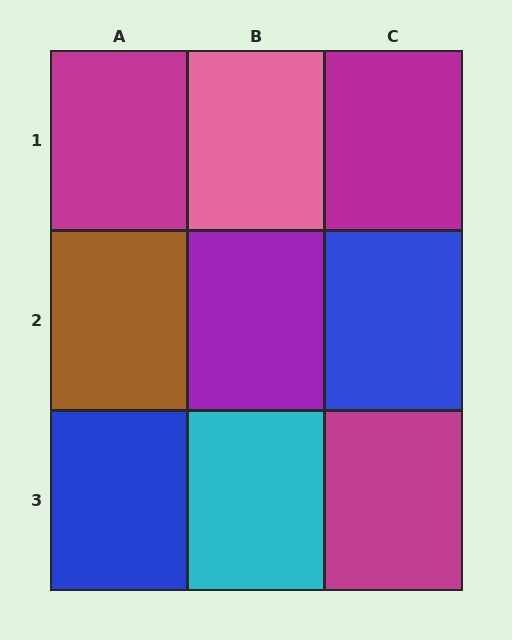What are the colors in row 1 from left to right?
Magenta, pink, magenta.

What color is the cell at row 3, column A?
Blue.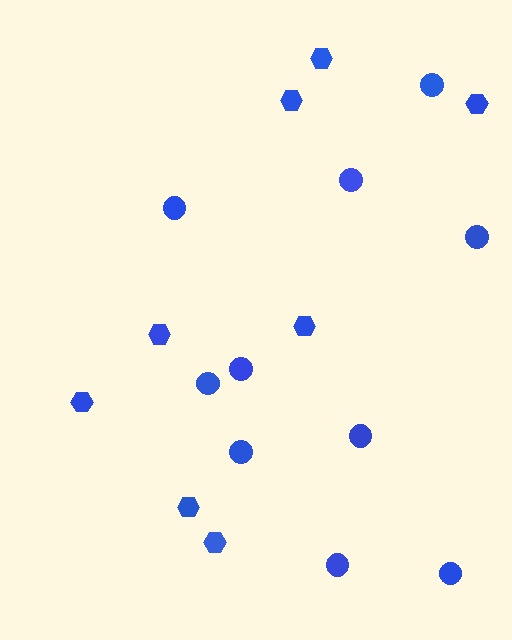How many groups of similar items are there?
There are 2 groups: one group of hexagons (8) and one group of circles (10).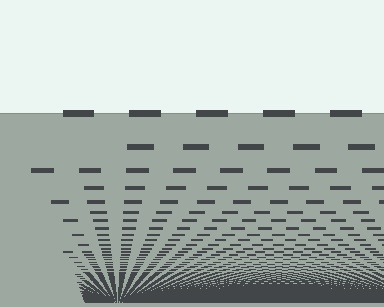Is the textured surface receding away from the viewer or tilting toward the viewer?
The surface appears to tilt toward the viewer. Texture elements get larger and sparser toward the top.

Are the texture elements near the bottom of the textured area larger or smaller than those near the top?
Smaller. The gradient is inverted — elements near the bottom are smaller and denser.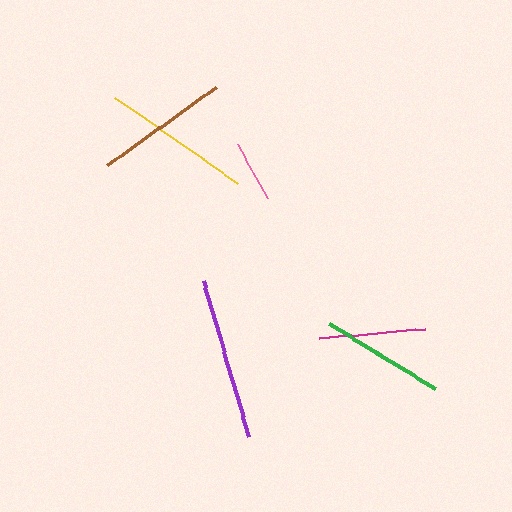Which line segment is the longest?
The purple line is the longest at approximately 162 pixels.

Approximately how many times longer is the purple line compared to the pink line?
The purple line is approximately 2.6 times the length of the pink line.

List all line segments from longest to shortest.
From longest to shortest: purple, yellow, brown, green, magenta, pink.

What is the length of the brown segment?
The brown segment is approximately 134 pixels long.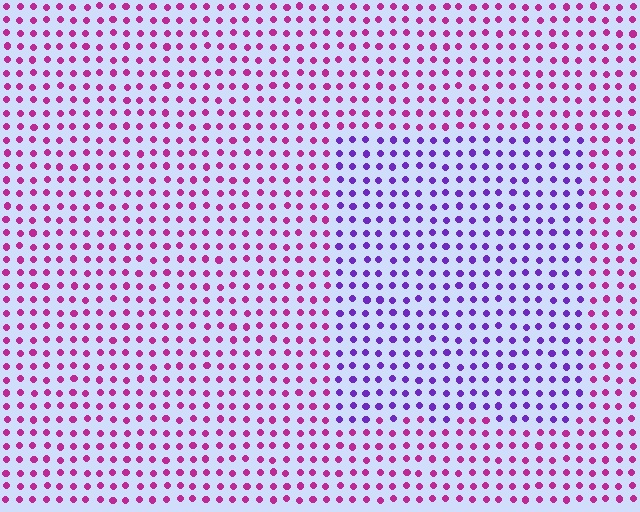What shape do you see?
I see a rectangle.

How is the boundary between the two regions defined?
The boundary is defined purely by a slight shift in hue (about 48 degrees). Spacing, size, and orientation are identical on both sides.